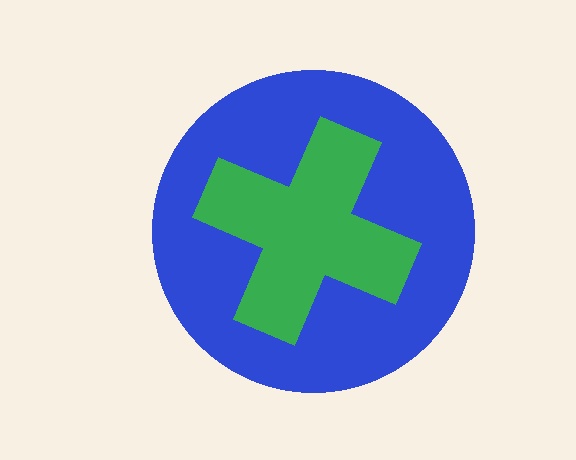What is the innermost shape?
The green cross.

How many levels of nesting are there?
2.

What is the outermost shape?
The blue circle.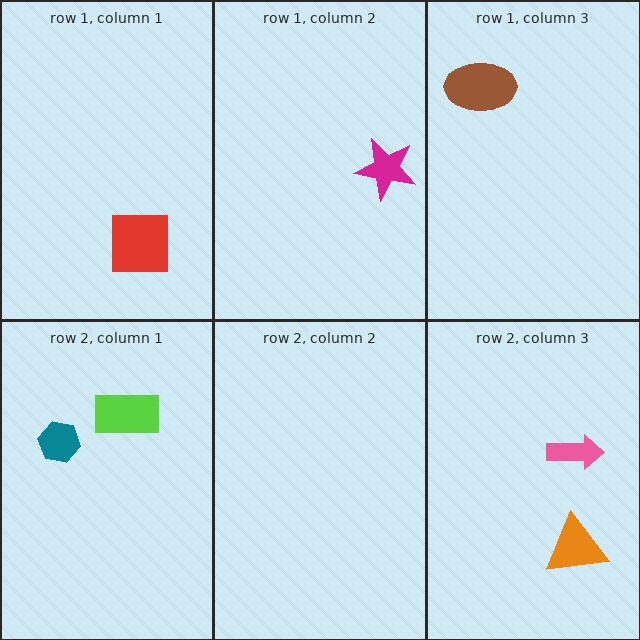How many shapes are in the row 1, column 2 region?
1.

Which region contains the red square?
The row 1, column 1 region.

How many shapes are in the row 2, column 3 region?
2.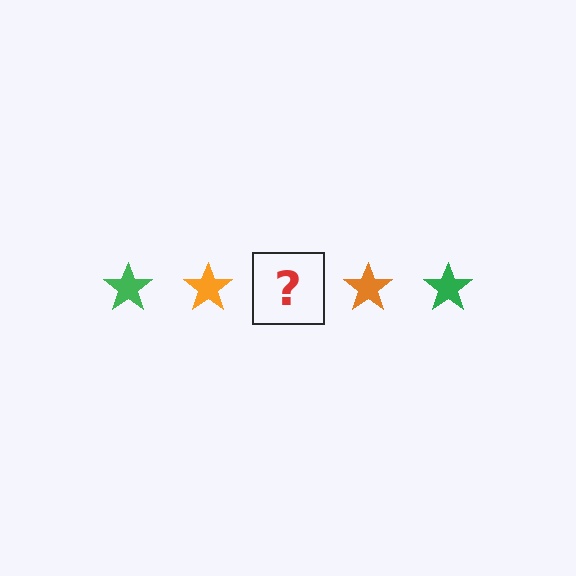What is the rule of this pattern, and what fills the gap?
The rule is that the pattern cycles through green, orange stars. The gap should be filled with a green star.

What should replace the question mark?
The question mark should be replaced with a green star.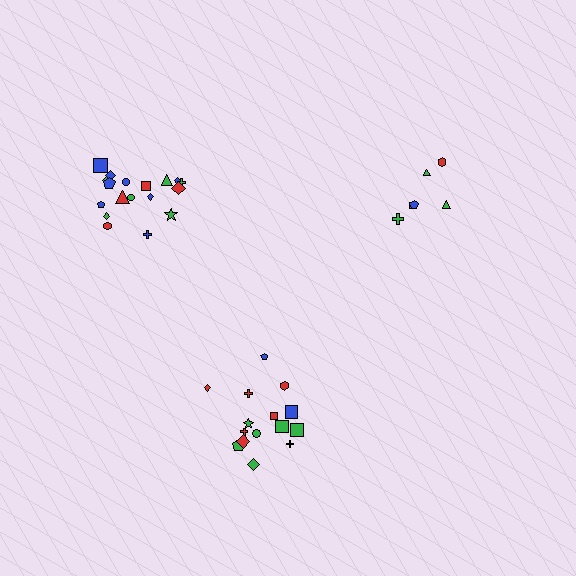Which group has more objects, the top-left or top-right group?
The top-left group.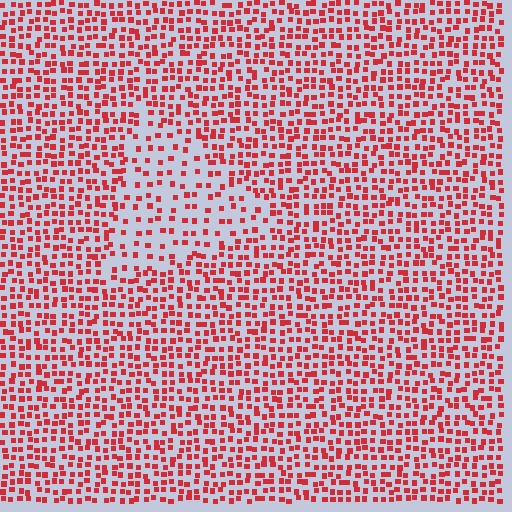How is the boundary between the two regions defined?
The boundary is defined by a change in element density (approximately 2.0x ratio). All elements are the same color, size, and shape.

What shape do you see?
I see a triangle.